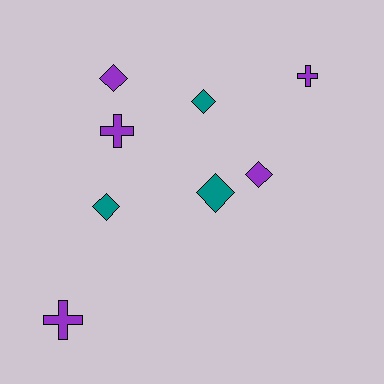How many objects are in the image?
There are 8 objects.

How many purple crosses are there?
There are 3 purple crosses.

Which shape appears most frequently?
Diamond, with 5 objects.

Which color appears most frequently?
Purple, with 5 objects.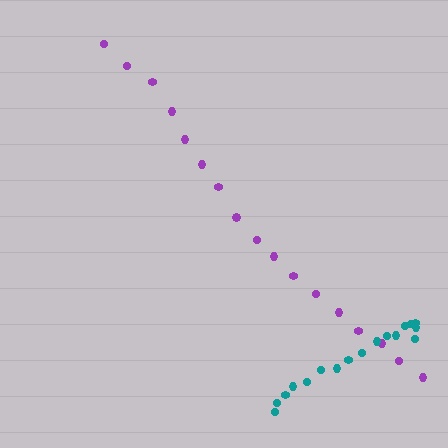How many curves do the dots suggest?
There are 2 distinct paths.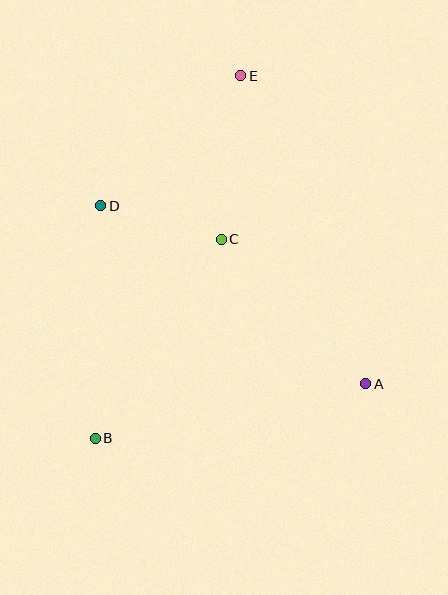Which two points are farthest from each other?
Points B and E are farthest from each other.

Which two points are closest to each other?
Points C and D are closest to each other.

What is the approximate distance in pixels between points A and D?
The distance between A and D is approximately 319 pixels.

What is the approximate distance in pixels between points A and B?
The distance between A and B is approximately 276 pixels.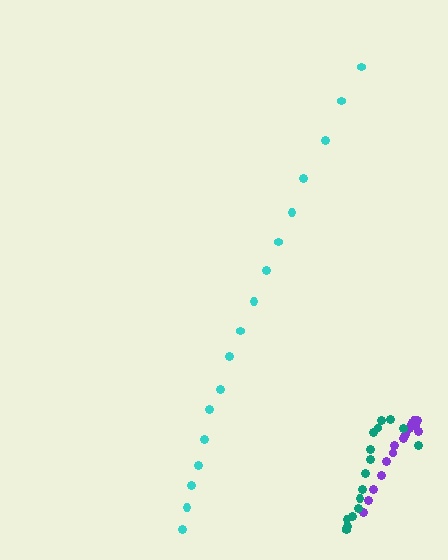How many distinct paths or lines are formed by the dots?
There are 3 distinct paths.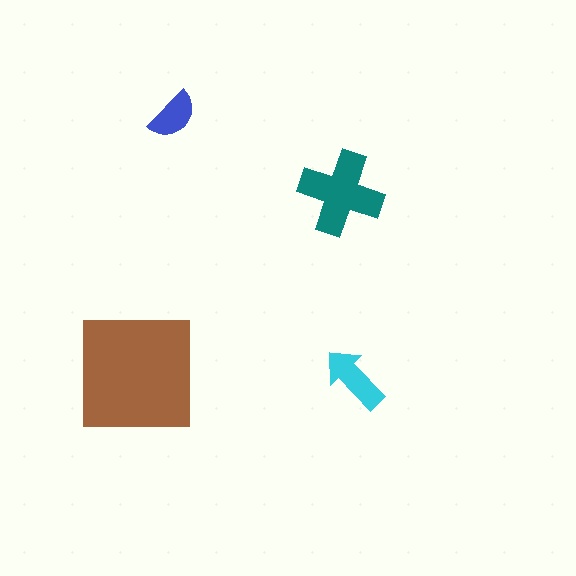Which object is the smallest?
The blue semicircle.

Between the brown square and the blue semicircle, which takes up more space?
The brown square.